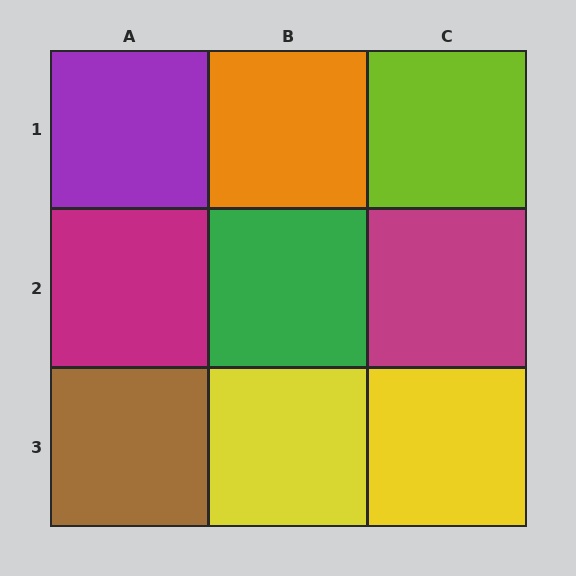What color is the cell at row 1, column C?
Lime.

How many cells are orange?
1 cell is orange.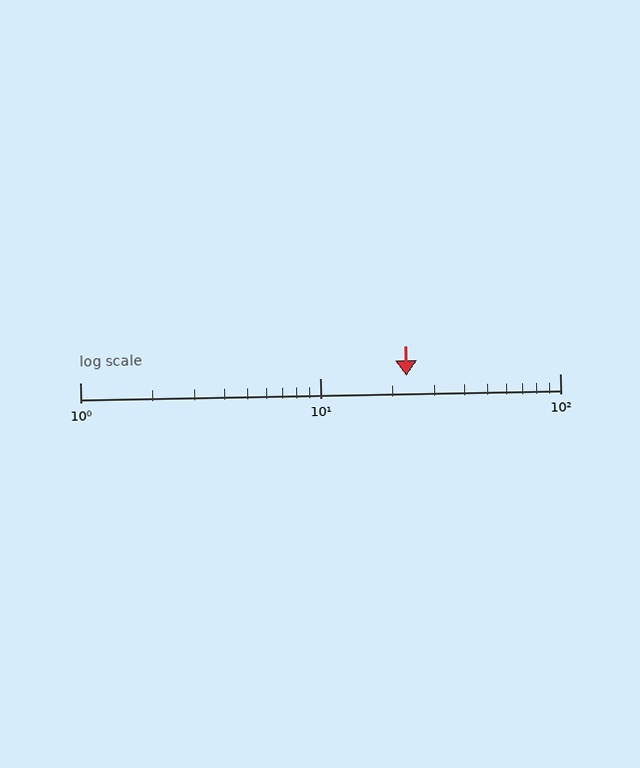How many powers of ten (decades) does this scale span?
The scale spans 2 decades, from 1 to 100.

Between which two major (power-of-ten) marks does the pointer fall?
The pointer is between 10 and 100.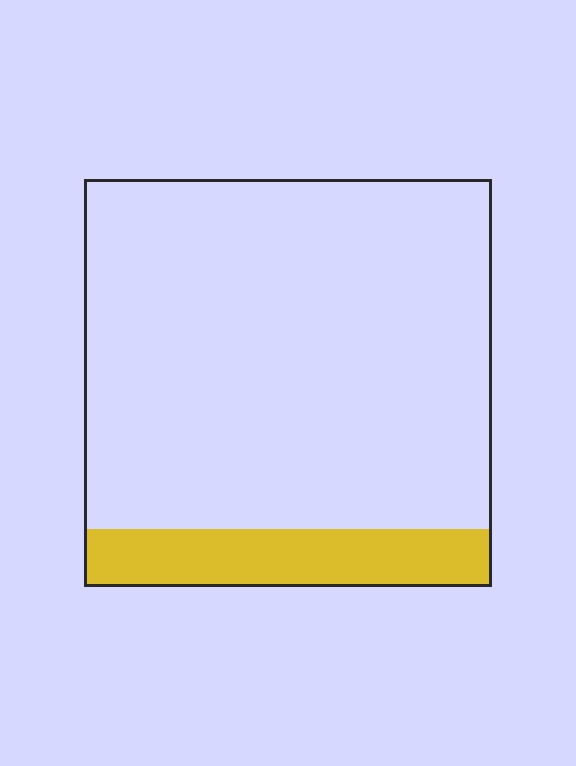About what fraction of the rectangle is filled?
About one eighth (1/8).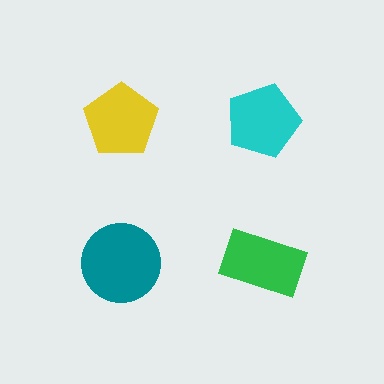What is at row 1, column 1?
A yellow pentagon.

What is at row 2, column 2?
A green rectangle.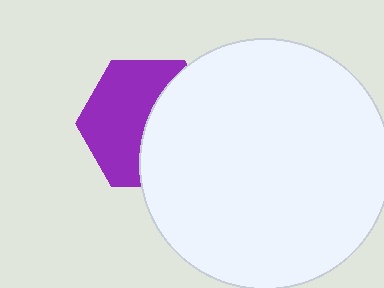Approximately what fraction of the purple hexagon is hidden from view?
Roughly 46% of the purple hexagon is hidden behind the white circle.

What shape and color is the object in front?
The object in front is a white circle.